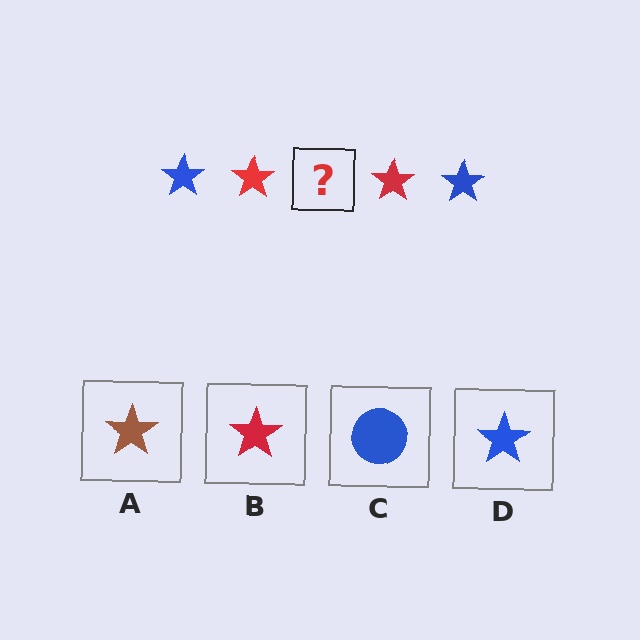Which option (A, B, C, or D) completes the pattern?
D.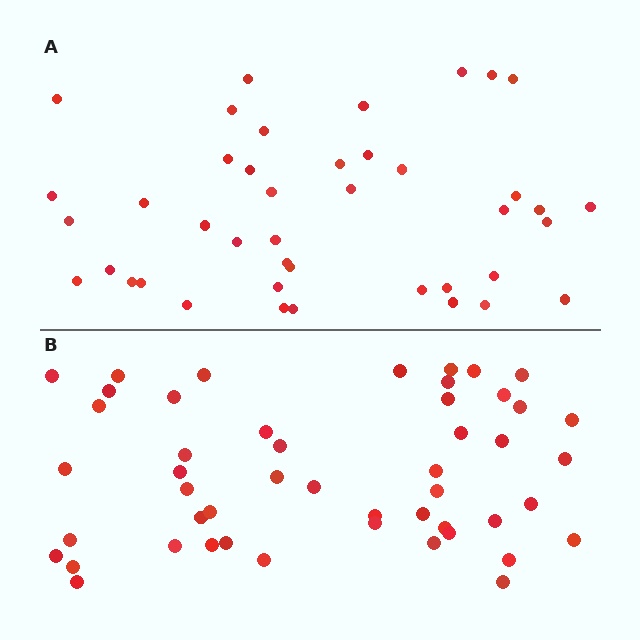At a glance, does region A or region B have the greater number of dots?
Region B (the bottom region) has more dots.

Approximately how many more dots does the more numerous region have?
Region B has roughly 8 or so more dots than region A.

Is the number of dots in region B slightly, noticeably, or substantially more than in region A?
Region B has only slightly more — the two regions are fairly close. The ratio is roughly 1.2 to 1.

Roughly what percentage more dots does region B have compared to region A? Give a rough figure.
About 15% more.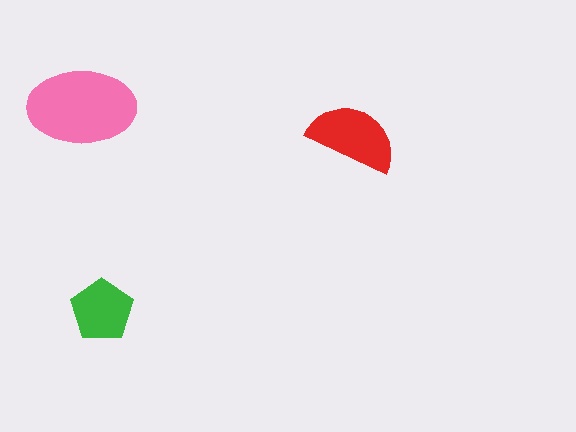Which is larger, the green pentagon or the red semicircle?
The red semicircle.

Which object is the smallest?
The green pentagon.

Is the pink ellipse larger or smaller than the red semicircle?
Larger.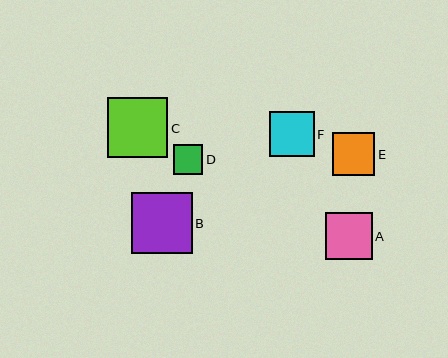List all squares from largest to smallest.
From largest to smallest: B, C, A, F, E, D.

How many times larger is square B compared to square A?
Square B is approximately 1.3 times the size of square A.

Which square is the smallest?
Square D is the smallest with a size of approximately 29 pixels.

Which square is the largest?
Square B is the largest with a size of approximately 61 pixels.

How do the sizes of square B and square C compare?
Square B and square C are approximately the same size.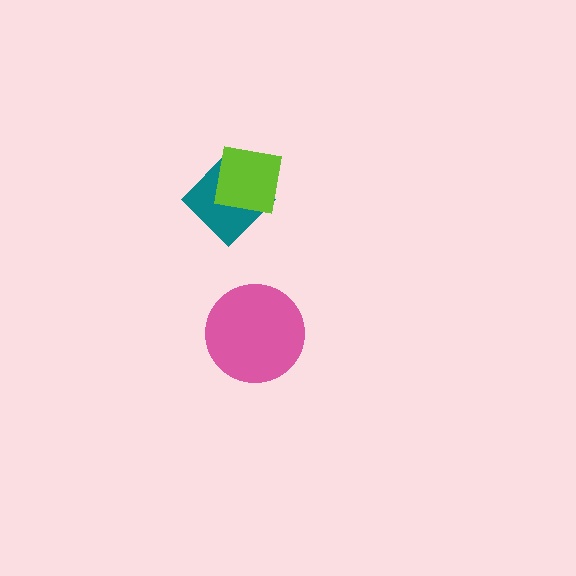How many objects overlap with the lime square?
1 object overlaps with the lime square.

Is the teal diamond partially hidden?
Yes, it is partially covered by another shape.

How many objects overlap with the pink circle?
0 objects overlap with the pink circle.